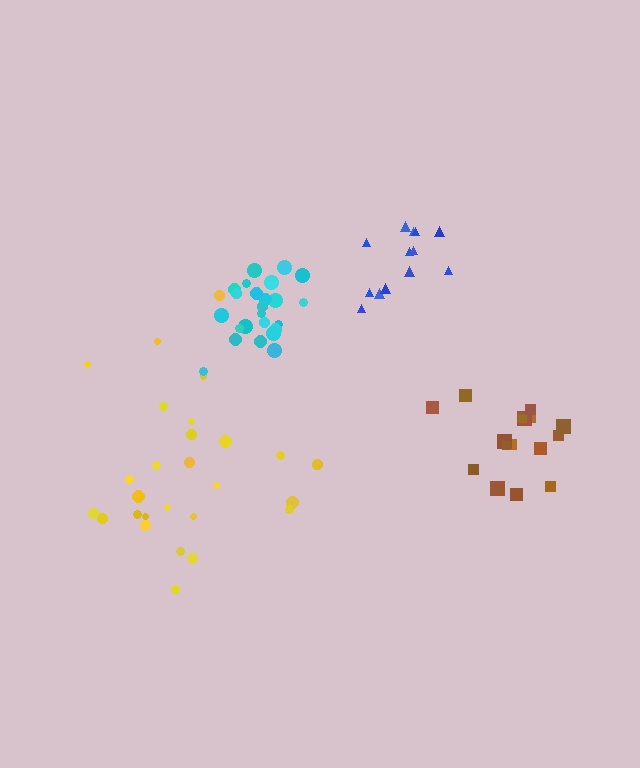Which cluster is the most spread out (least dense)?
Yellow.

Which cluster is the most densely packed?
Cyan.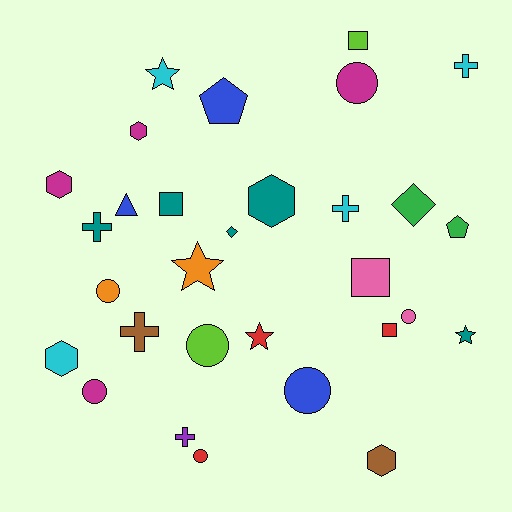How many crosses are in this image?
There are 5 crosses.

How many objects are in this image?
There are 30 objects.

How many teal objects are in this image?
There are 5 teal objects.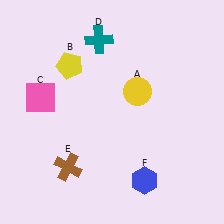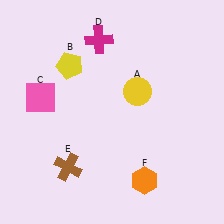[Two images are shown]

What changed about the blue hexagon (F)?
In Image 1, F is blue. In Image 2, it changed to orange.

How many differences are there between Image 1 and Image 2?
There are 2 differences between the two images.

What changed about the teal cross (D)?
In Image 1, D is teal. In Image 2, it changed to magenta.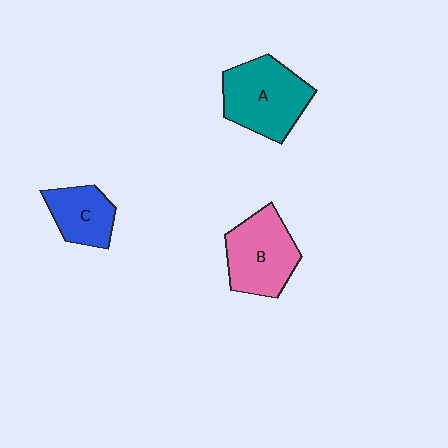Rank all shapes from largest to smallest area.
From largest to smallest: A (teal), B (pink), C (blue).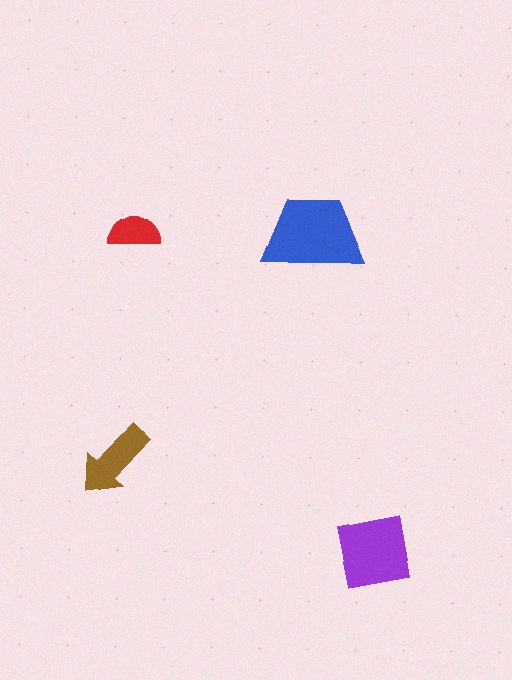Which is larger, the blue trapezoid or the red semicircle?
The blue trapezoid.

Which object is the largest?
The blue trapezoid.